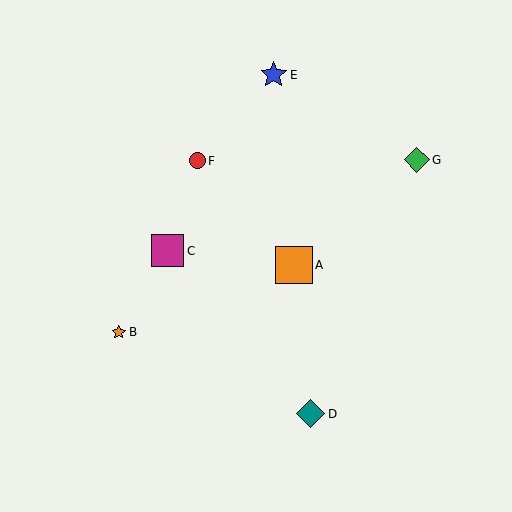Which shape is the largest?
The orange square (labeled A) is the largest.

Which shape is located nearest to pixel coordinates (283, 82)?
The blue star (labeled E) at (274, 75) is nearest to that location.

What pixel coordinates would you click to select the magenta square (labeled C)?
Click at (168, 251) to select the magenta square C.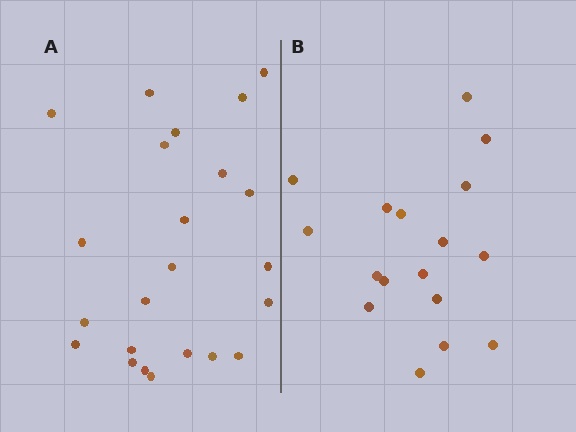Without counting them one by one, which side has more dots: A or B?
Region A (the left region) has more dots.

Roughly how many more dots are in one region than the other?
Region A has about 6 more dots than region B.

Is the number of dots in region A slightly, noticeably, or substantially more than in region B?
Region A has noticeably more, but not dramatically so. The ratio is roughly 1.4 to 1.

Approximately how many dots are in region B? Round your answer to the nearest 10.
About 20 dots. (The exact count is 17, which rounds to 20.)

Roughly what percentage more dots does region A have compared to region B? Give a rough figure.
About 35% more.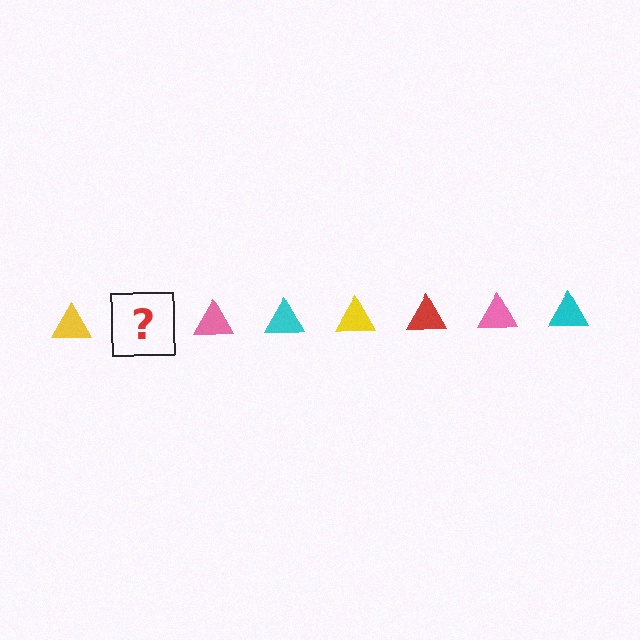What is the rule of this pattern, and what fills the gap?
The rule is that the pattern cycles through yellow, red, pink, cyan triangles. The gap should be filled with a red triangle.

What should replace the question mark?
The question mark should be replaced with a red triangle.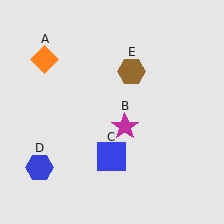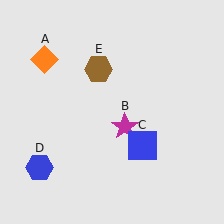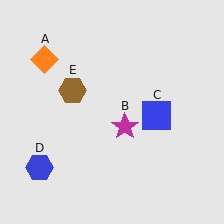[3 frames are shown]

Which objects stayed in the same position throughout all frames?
Orange diamond (object A) and magenta star (object B) and blue hexagon (object D) remained stationary.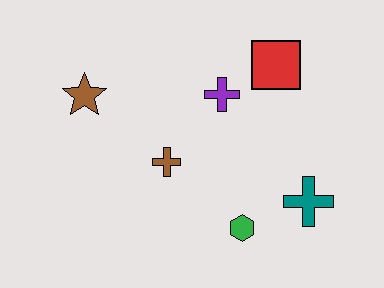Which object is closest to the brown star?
The brown cross is closest to the brown star.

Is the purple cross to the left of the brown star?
No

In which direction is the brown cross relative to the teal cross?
The brown cross is to the left of the teal cross.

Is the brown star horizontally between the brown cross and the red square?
No